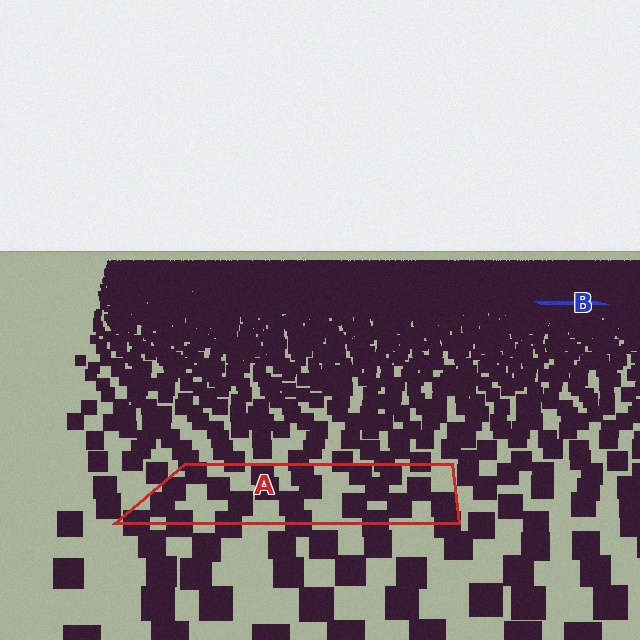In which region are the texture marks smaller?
The texture marks are smaller in region B, because it is farther away.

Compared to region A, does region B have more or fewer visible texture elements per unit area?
Region B has more texture elements per unit area — they are packed more densely because it is farther away.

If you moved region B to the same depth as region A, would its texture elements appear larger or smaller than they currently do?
They would appear larger. At a closer depth, the same texture elements are projected at a bigger on-screen size.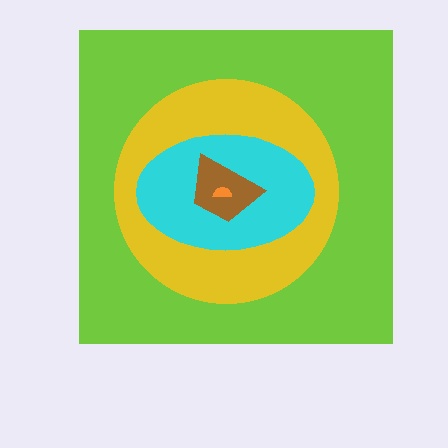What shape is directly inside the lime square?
The yellow circle.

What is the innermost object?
The orange semicircle.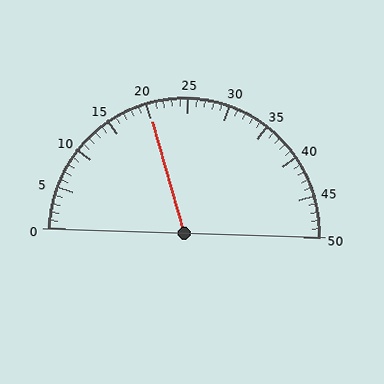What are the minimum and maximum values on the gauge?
The gauge ranges from 0 to 50.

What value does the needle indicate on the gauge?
The needle indicates approximately 20.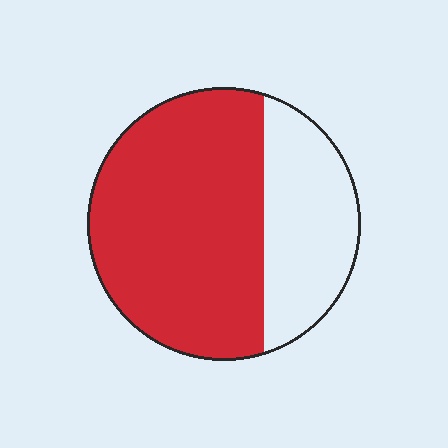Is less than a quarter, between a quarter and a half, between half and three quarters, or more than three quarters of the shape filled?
Between half and three quarters.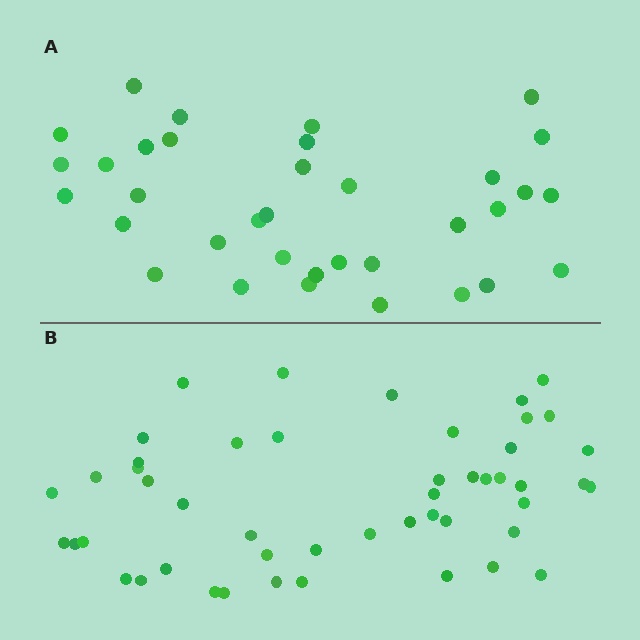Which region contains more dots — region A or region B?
Region B (the bottom region) has more dots.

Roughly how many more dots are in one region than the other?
Region B has approximately 15 more dots than region A.